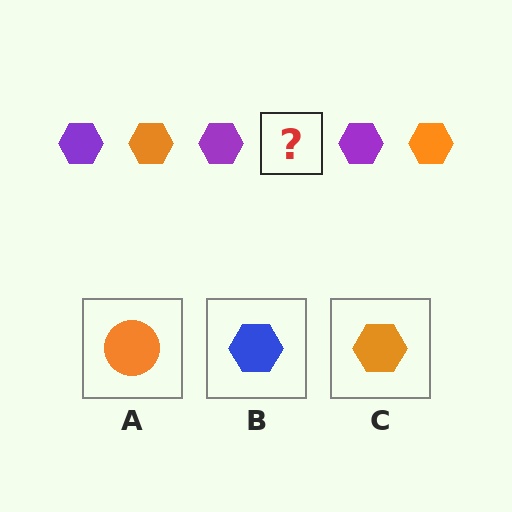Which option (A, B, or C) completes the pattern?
C.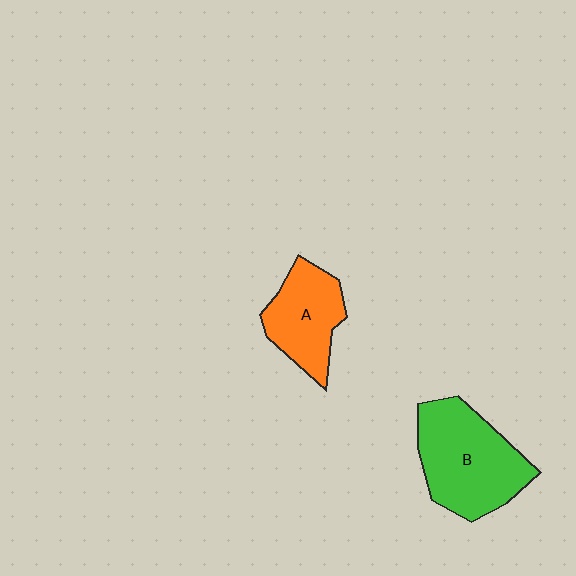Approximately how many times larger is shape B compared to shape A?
Approximately 1.5 times.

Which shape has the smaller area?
Shape A (orange).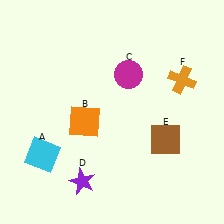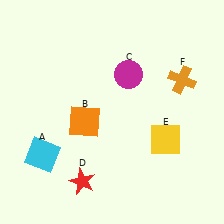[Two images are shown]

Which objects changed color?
D changed from purple to red. E changed from brown to yellow.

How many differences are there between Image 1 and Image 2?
There are 2 differences between the two images.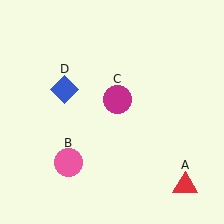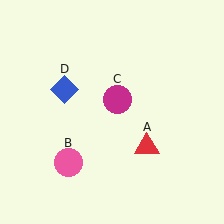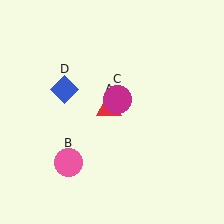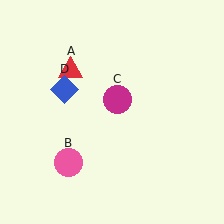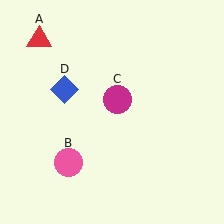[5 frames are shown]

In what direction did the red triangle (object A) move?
The red triangle (object A) moved up and to the left.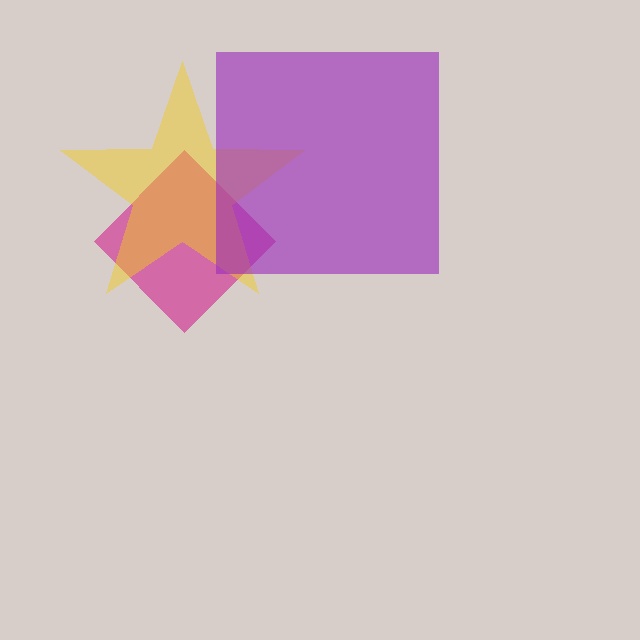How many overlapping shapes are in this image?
There are 3 overlapping shapes in the image.